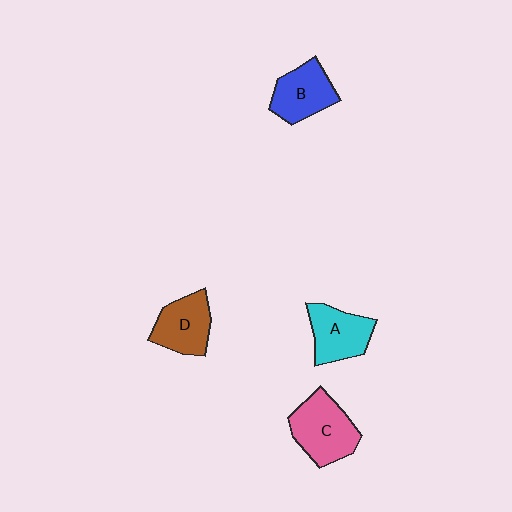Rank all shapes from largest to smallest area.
From largest to smallest: C (pink), A (cyan), B (blue), D (brown).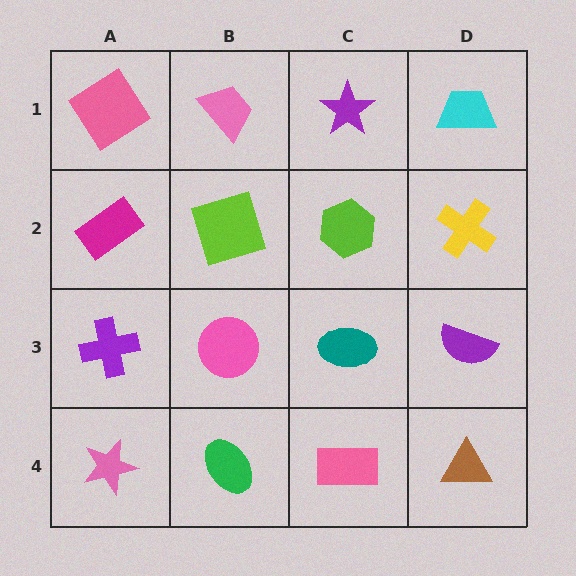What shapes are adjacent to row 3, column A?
A magenta rectangle (row 2, column A), a pink star (row 4, column A), a pink circle (row 3, column B).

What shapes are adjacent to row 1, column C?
A lime hexagon (row 2, column C), a pink trapezoid (row 1, column B), a cyan trapezoid (row 1, column D).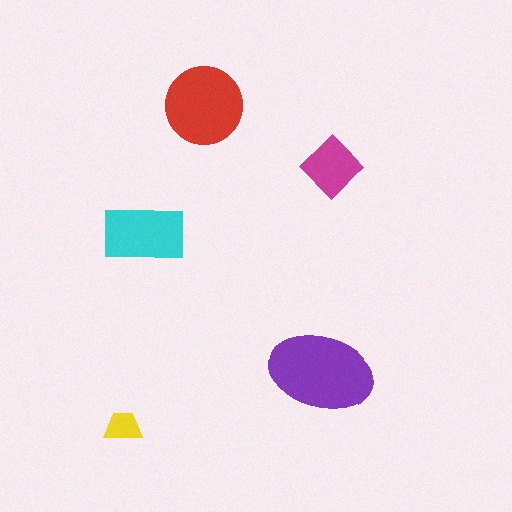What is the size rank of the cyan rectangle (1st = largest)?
3rd.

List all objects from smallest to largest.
The yellow trapezoid, the magenta diamond, the cyan rectangle, the red circle, the purple ellipse.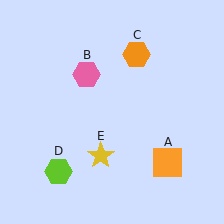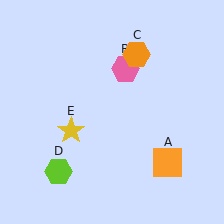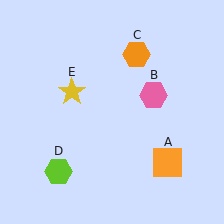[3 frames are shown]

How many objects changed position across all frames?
2 objects changed position: pink hexagon (object B), yellow star (object E).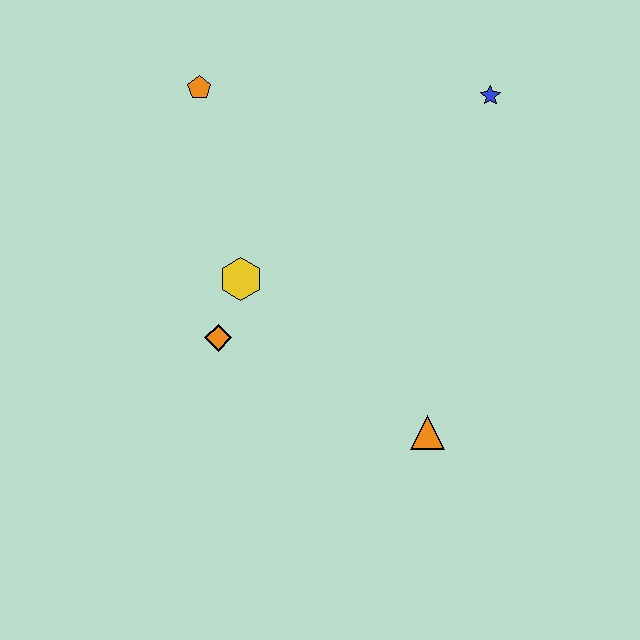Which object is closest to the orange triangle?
The orange diamond is closest to the orange triangle.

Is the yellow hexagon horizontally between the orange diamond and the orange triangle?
Yes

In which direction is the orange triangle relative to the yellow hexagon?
The orange triangle is to the right of the yellow hexagon.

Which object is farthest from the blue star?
The orange diamond is farthest from the blue star.